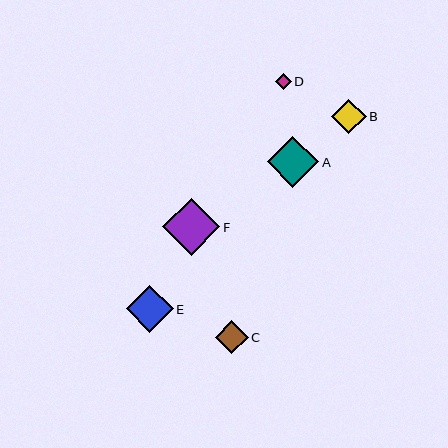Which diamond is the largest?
Diamond F is the largest with a size of approximately 57 pixels.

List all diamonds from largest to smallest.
From largest to smallest: F, A, E, B, C, D.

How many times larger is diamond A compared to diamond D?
Diamond A is approximately 3.3 times the size of diamond D.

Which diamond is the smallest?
Diamond D is the smallest with a size of approximately 16 pixels.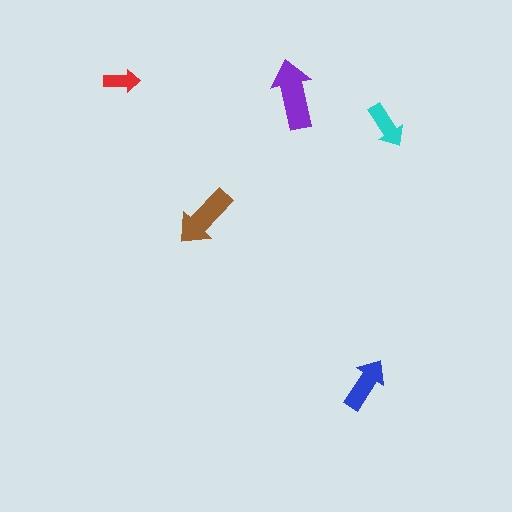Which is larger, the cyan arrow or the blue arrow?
The blue one.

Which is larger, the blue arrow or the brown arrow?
The brown one.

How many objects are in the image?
There are 5 objects in the image.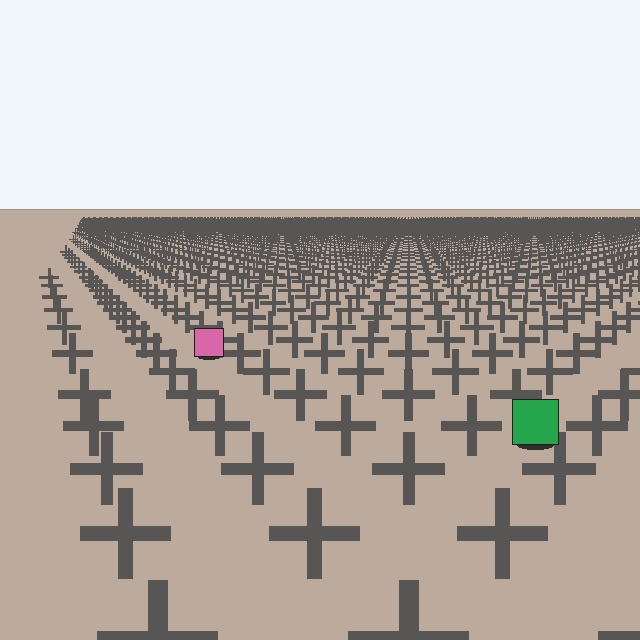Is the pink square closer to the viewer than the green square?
No. The green square is closer — you can tell from the texture gradient: the ground texture is coarser near it.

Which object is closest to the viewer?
The green square is closest. The texture marks near it are larger and more spread out.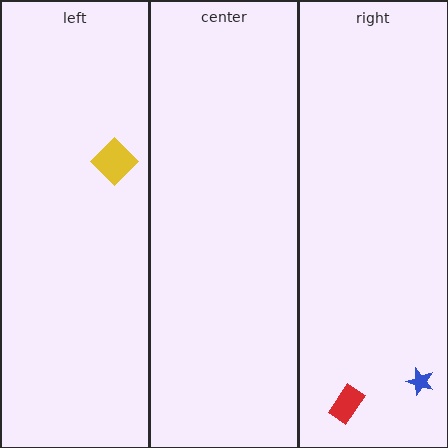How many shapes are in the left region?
1.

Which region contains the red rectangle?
The right region.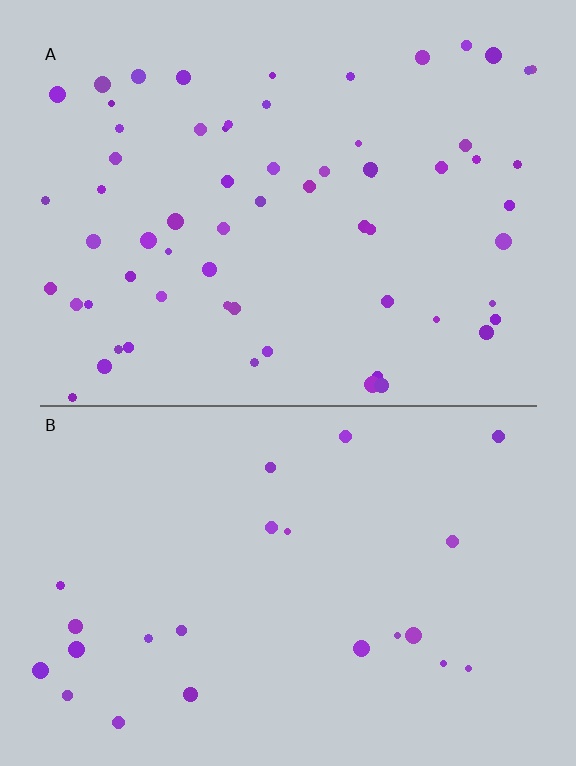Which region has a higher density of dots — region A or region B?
A (the top).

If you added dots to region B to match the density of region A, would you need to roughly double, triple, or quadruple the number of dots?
Approximately triple.